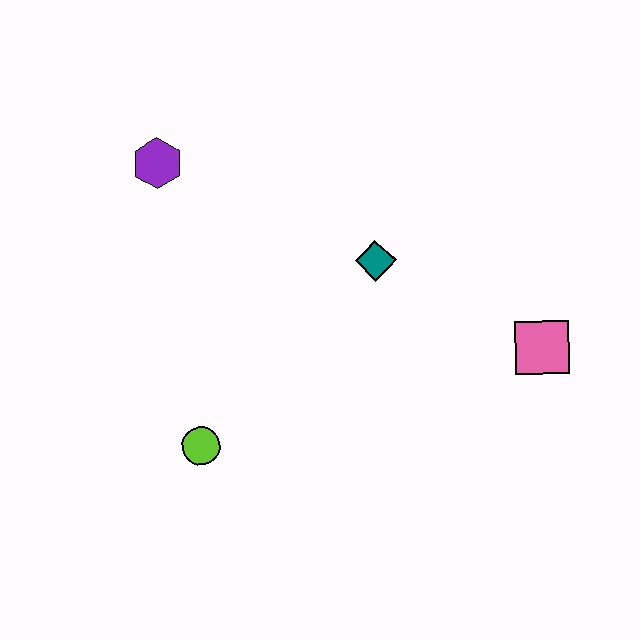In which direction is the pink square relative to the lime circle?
The pink square is to the right of the lime circle.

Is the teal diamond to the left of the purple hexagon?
No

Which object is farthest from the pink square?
The purple hexagon is farthest from the pink square.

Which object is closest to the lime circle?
The teal diamond is closest to the lime circle.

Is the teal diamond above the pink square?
Yes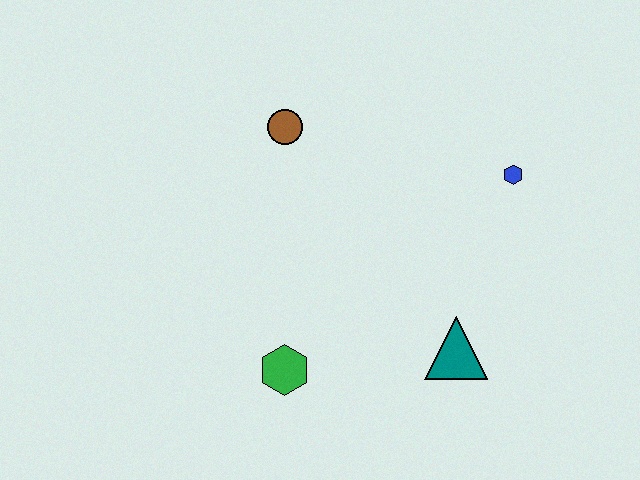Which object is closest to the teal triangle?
The green hexagon is closest to the teal triangle.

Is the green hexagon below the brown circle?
Yes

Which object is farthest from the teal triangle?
The brown circle is farthest from the teal triangle.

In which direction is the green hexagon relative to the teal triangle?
The green hexagon is to the left of the teal triangle.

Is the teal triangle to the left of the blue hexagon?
Yes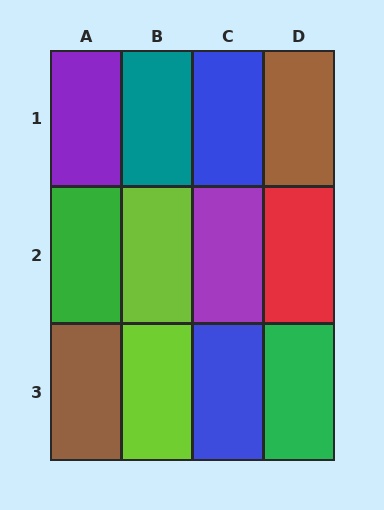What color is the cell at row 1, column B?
Teal.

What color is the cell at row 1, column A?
Purple.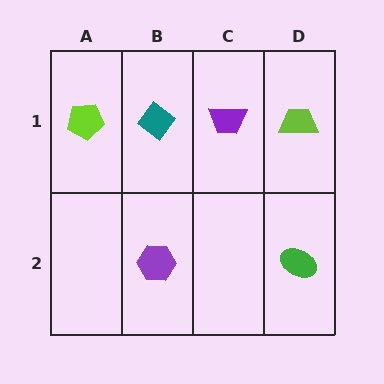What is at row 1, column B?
A teal diamond.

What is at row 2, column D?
A green ellipse.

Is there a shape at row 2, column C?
No, that cell is empty.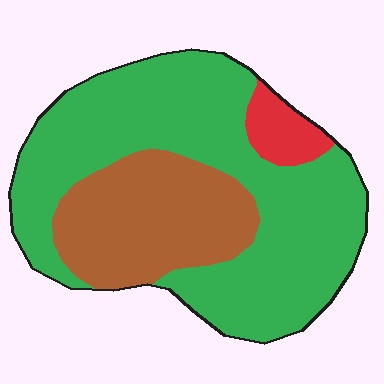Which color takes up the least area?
Red, at roughly 5%.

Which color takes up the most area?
Green, at roughly 65%.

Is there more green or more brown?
Green.